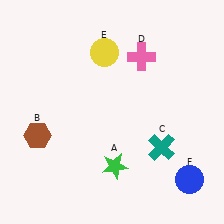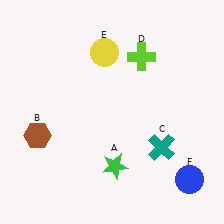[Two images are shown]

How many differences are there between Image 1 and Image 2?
There is 1 difference between the two images.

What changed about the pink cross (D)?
In Image 1, D is pink. In Image 2, it changed to lime.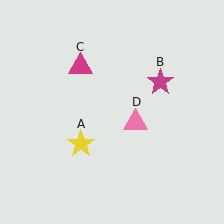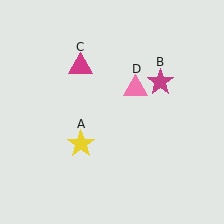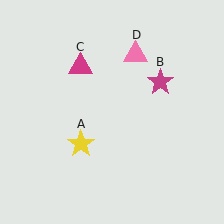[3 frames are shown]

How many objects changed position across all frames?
1 object changed position: pink triangle (object D).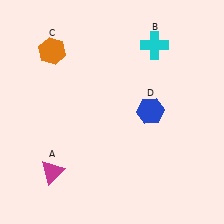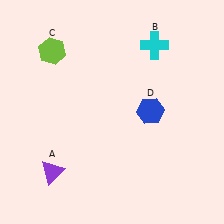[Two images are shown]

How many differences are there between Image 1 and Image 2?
There are 2 differences between the two images.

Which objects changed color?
A changed from magenta to purple. C changed from orange to lime.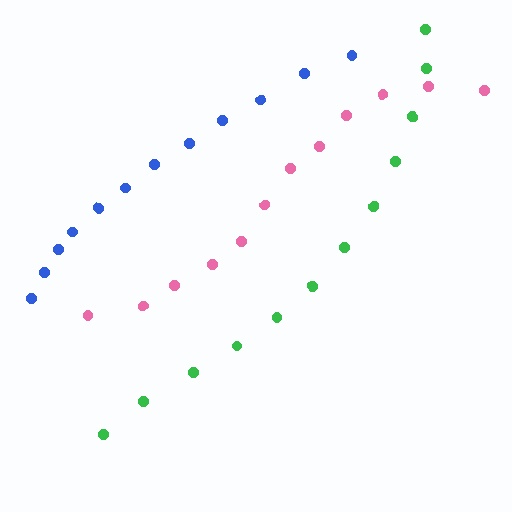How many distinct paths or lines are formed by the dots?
There are 3 distinct paths.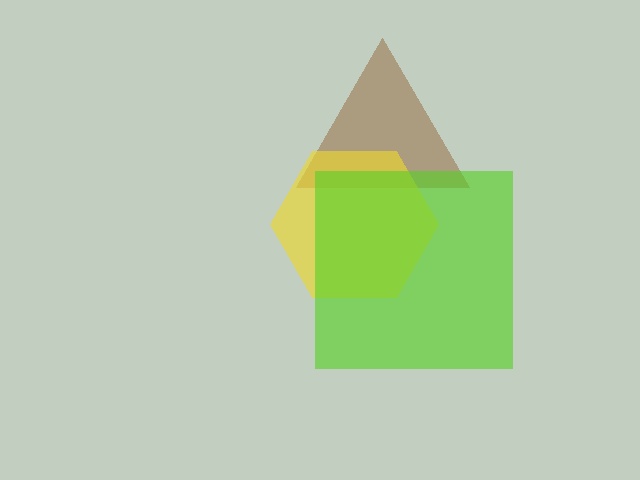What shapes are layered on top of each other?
The layered shapes are: a brown triangle, a yellow hexagon, a lime square.